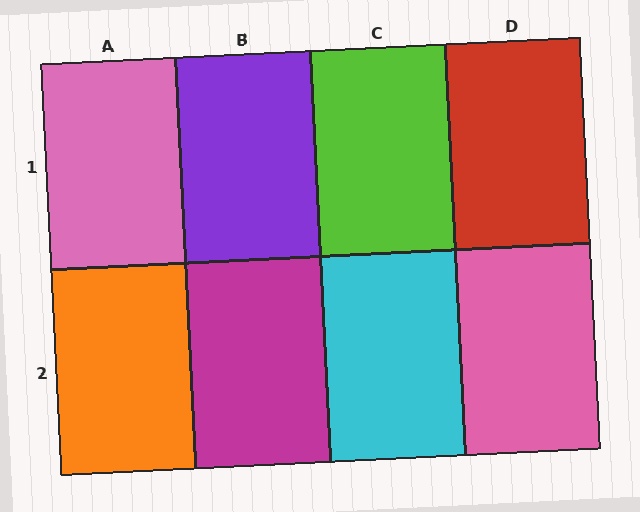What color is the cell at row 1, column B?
Purple.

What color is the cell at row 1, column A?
Pink.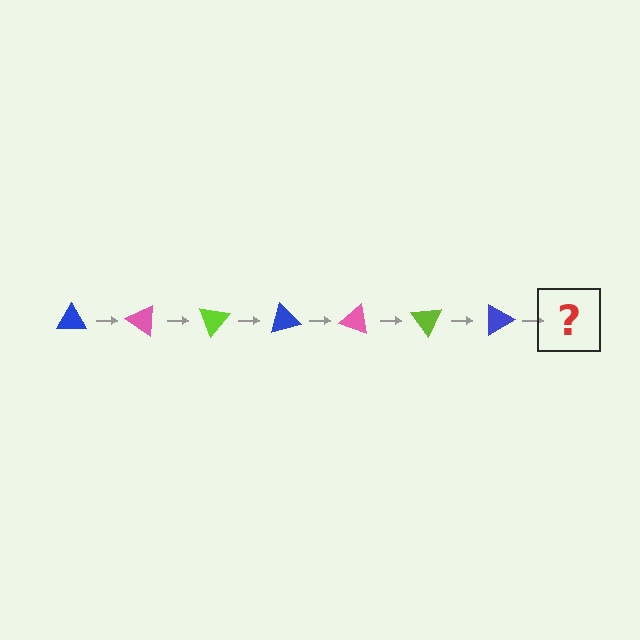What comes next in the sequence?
The next element should be a pink triangle, rotated 245 degrees from the start.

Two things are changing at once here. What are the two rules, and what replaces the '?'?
The two rules are that it rotates 35 degrees each step and the color cycles through blue, pink, and lime. The '?' should be a pink triangle, rotated 245 degrees from the start.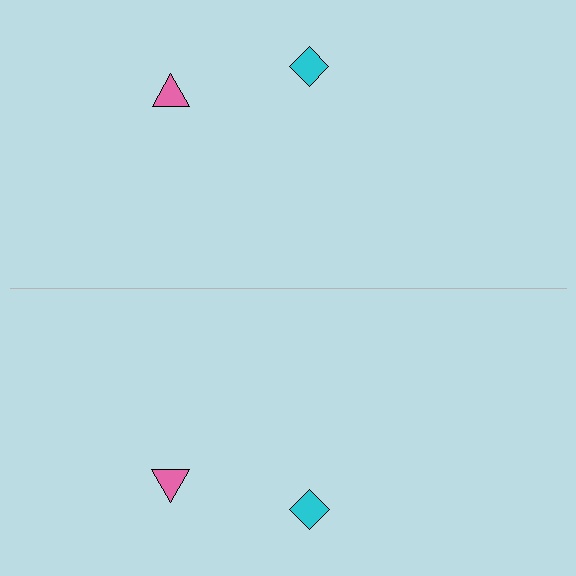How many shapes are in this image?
There are 4 shapes in this image.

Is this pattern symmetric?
Yes, this pattern has bilateral (reflection) symmetry.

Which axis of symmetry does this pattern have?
The pattern has a horizontal axis of symmetry running through the center of the image.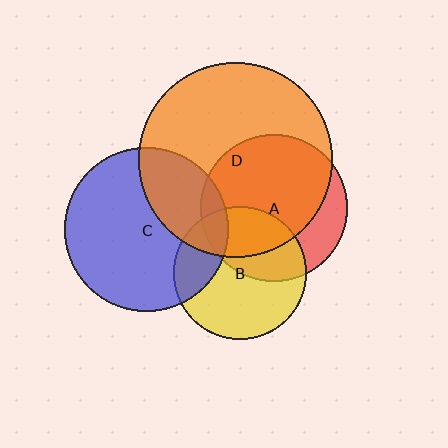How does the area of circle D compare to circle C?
Approximately 1.4 times.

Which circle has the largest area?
Circle D (orange).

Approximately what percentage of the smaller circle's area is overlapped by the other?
Approximately 70%.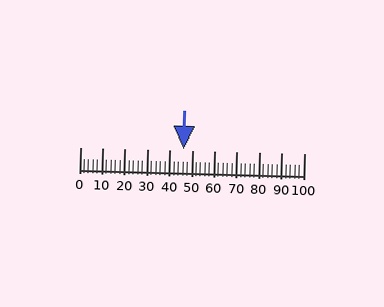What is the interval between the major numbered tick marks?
The major tick marks are spaced 10 units apart.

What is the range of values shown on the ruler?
The ruler shows values from 0 to 100.